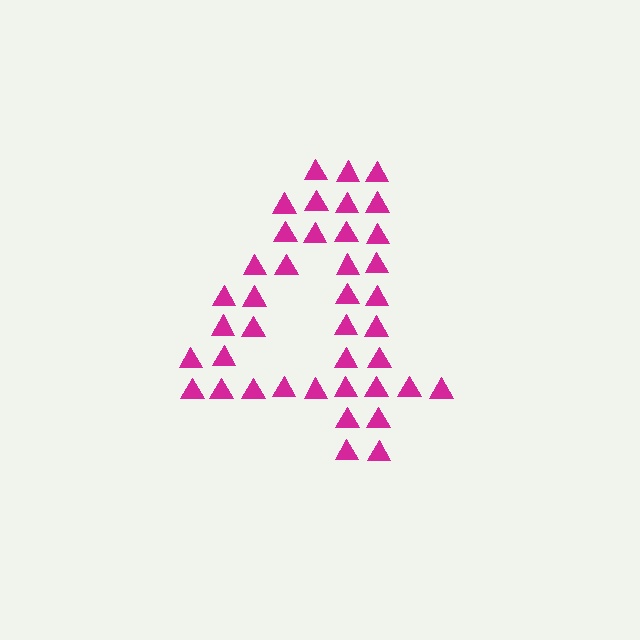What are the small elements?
The small elements are triangles.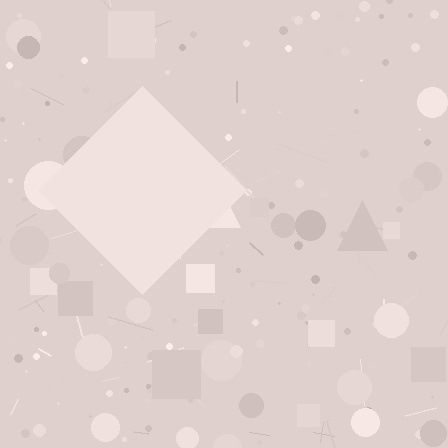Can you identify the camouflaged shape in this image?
The camouflaged shape is a diamond.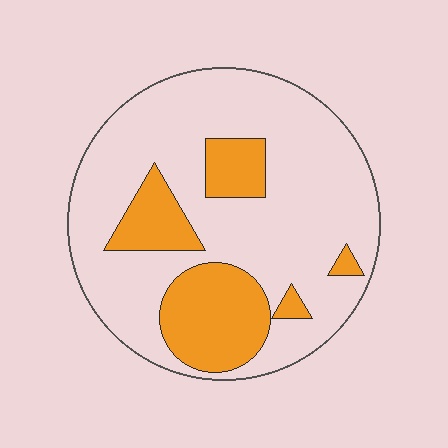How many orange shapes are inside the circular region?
5.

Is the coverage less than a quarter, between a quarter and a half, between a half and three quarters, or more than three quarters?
Between a quarter and a half.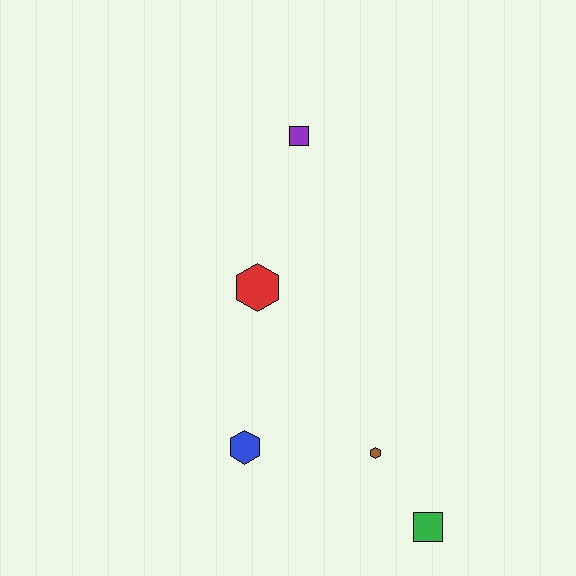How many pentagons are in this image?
There are no pentagons.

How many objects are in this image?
There are 5 objects.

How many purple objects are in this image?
There is 1 purple object.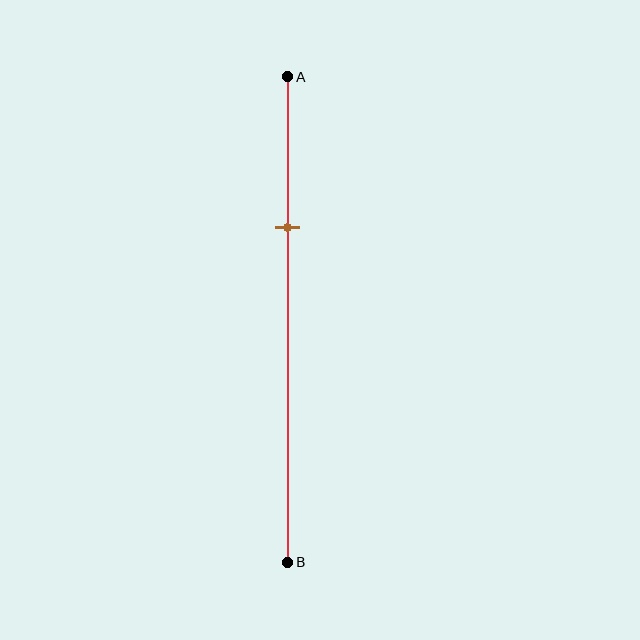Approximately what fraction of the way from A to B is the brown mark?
The brown mark is approximately 30% of the way from A to B.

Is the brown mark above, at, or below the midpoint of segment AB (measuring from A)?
The brown mark is above the midpoint of segment AB.